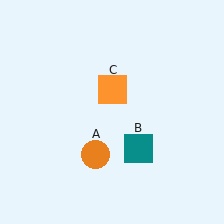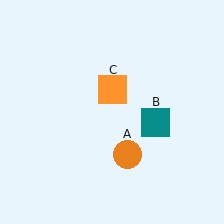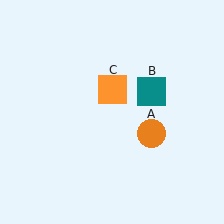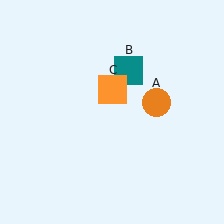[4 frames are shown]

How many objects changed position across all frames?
2 objects changed position: orange circle (object A), teal square (object B).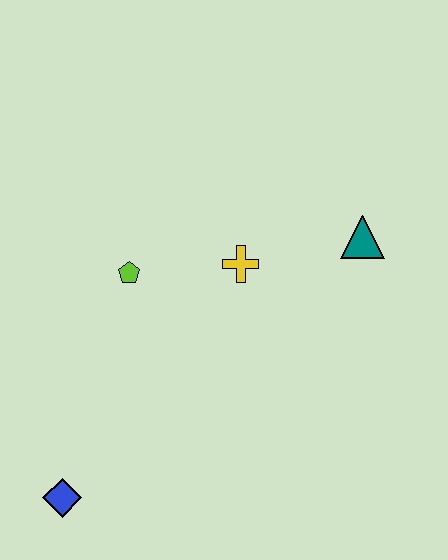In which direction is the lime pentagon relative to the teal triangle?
The lime pentagon is to the left of the teal triangle.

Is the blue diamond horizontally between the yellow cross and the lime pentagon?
No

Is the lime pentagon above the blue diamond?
Yes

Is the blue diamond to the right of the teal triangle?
No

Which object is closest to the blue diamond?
The lime pentagon is closest to the blue diamond.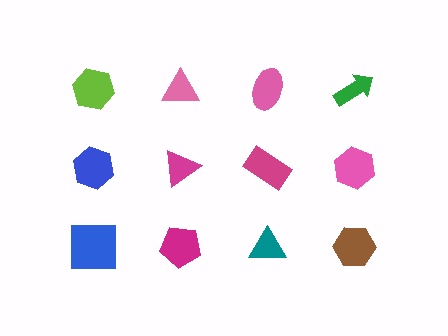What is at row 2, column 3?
A magenta rectangle.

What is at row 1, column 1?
A lime hexagon.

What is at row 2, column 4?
A pink hexagon.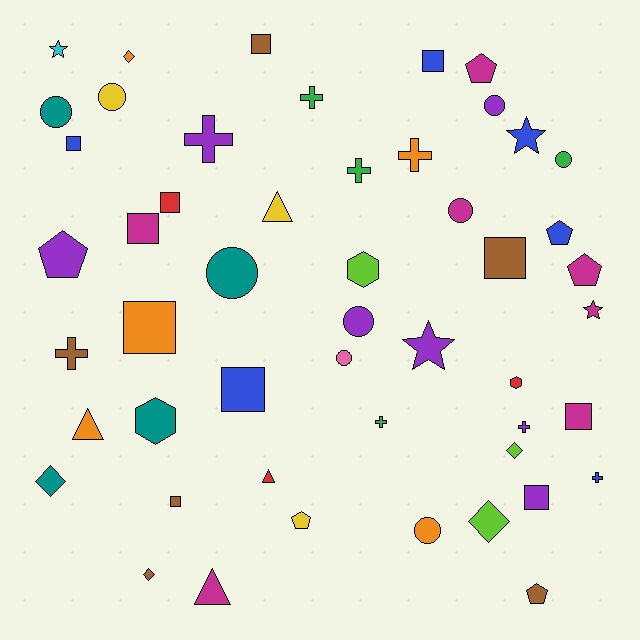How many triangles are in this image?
There are 4 triangles.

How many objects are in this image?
There are 50 objects.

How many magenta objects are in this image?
There are 7 magenta objects.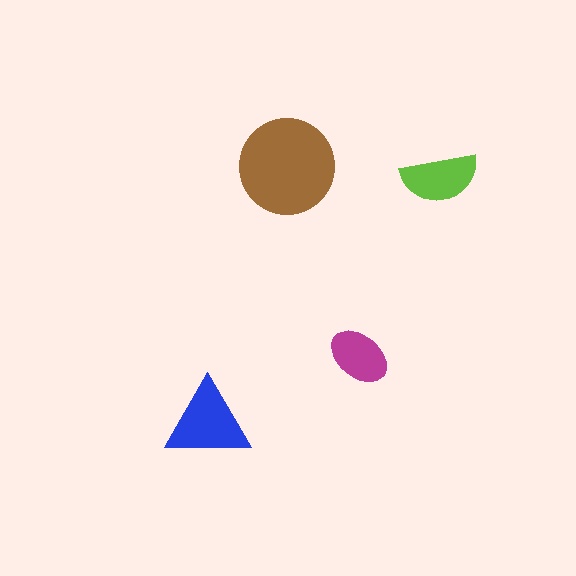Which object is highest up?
The brown circle is topmost.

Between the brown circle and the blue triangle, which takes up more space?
The brown circle.